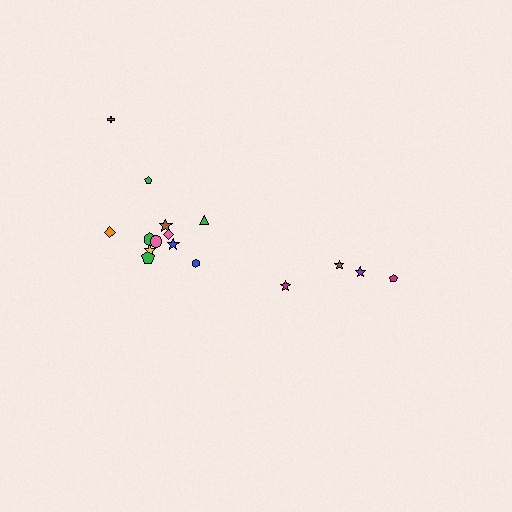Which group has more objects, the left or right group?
The left group.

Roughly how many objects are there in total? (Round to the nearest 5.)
Roughly 15 objects in total.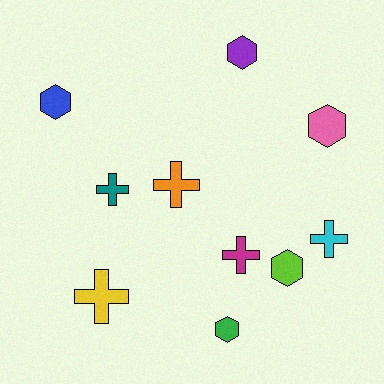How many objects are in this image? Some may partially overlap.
There are 10 objects.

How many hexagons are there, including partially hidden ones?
There are 5 hexagons.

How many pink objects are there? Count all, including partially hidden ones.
There is 1 pink object.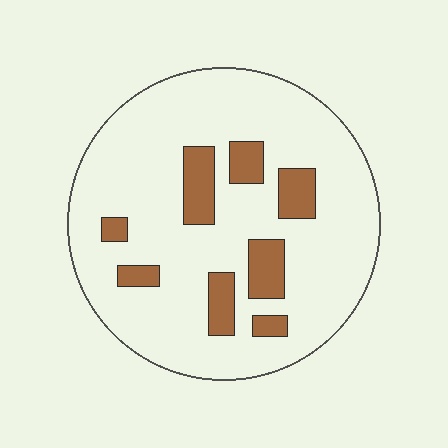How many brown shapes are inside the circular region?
8.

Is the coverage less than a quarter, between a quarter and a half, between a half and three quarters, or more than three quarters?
Less than a quarter.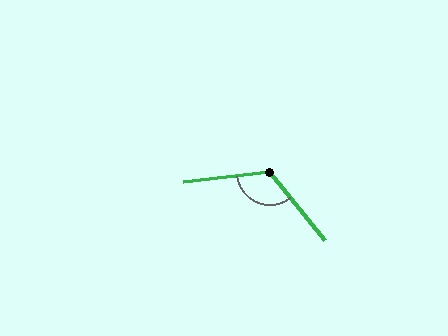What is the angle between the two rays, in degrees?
Approximately 122 degrees.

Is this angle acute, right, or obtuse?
It is obtuse.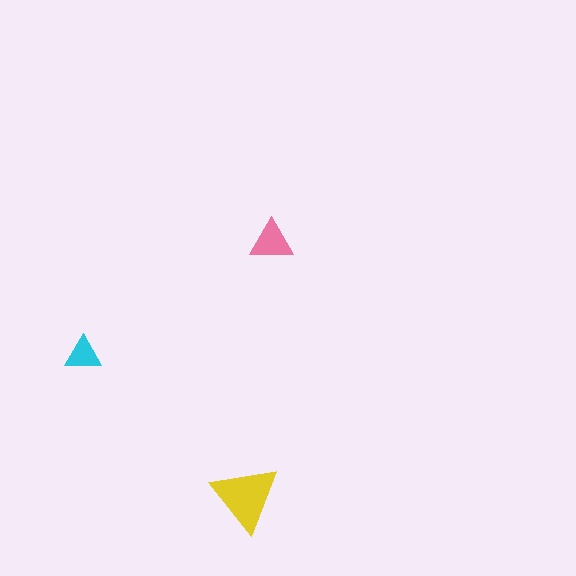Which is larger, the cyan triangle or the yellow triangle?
The yellow one.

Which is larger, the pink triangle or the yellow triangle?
The yellow one.